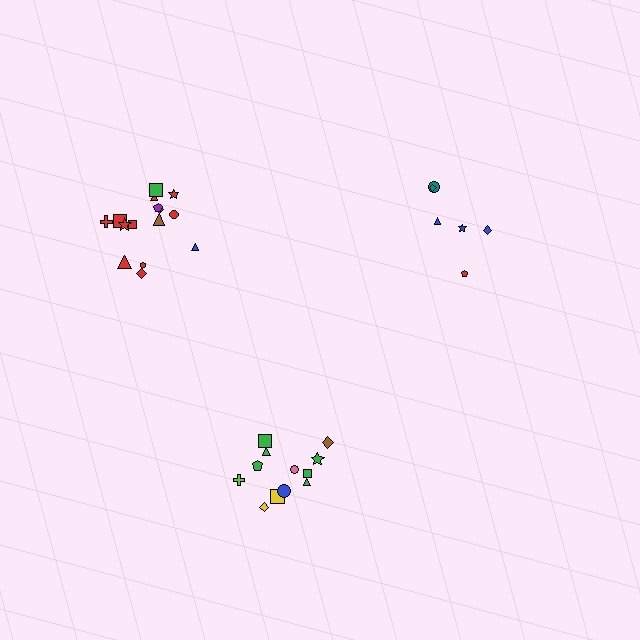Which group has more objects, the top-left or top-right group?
The top-left group.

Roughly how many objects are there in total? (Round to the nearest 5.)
Roughly 35 objects in total.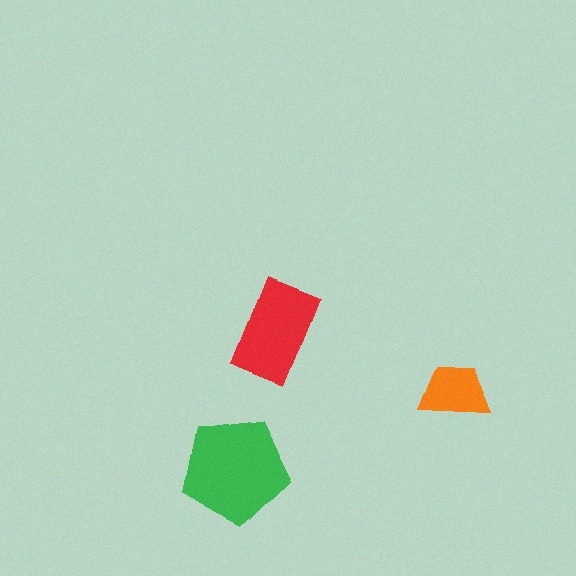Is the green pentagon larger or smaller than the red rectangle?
Larger.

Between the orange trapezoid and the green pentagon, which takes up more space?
The green pentagon.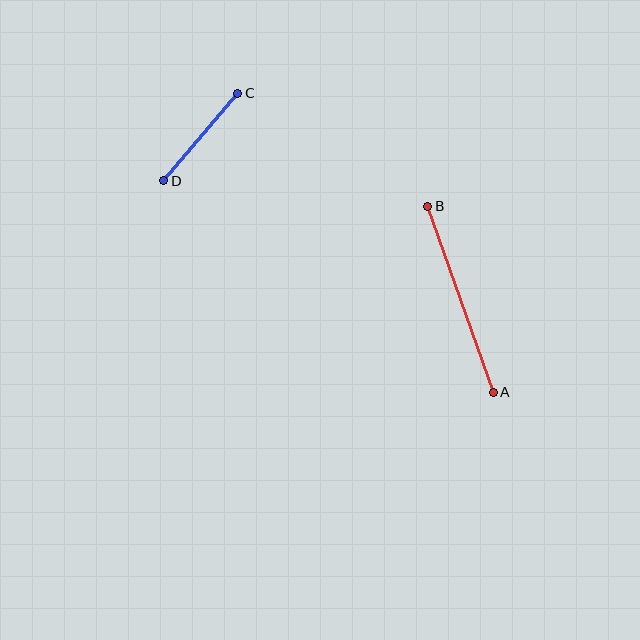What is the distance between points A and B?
The distance is approximately 197 pixels.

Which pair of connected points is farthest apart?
Points A and B are farthest apart.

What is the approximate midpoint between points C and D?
The midpoint is at approximately (201, 137) pixels.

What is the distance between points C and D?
The distance is approximately 114 pixels.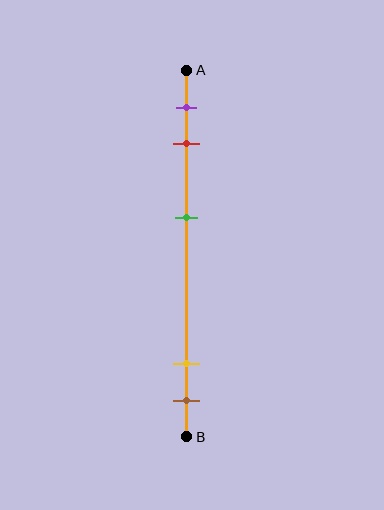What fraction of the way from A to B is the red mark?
The red mark is approximately 20% (0.2) of the way from A to B.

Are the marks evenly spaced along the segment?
No, the marks are not evenly spaced.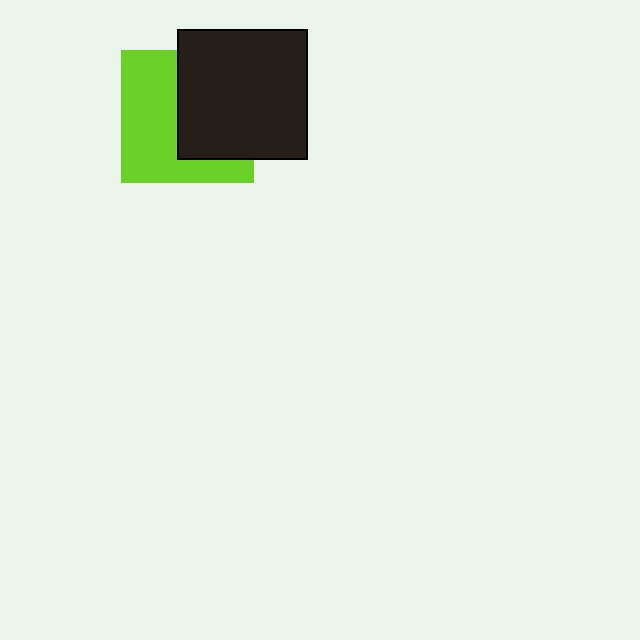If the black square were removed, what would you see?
You would see the complete lime square.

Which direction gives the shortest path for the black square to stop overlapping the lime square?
Moving right gives the shortest separation.